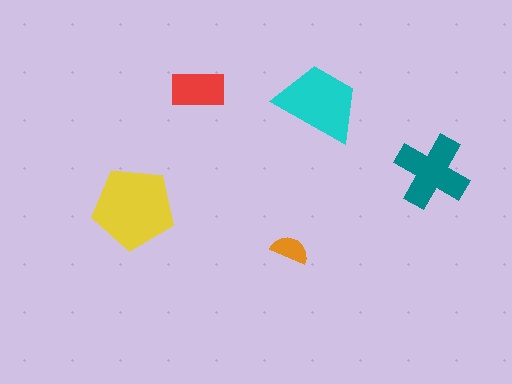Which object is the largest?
The yellow pentagon.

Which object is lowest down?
The orange semicircle is bottommost.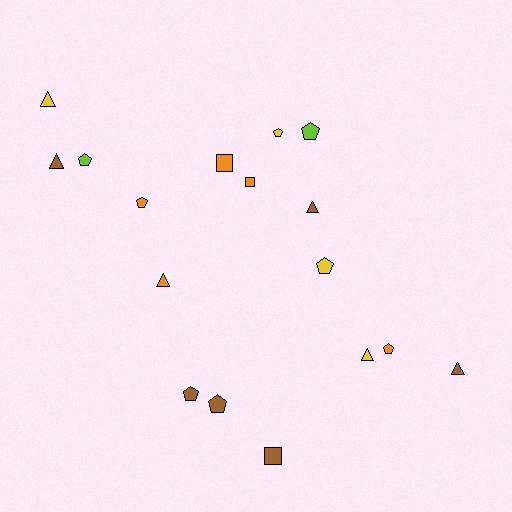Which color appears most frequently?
Brown, with 6 objects.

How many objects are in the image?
There are 17 objects.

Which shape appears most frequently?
Pentagon, with 8 objects.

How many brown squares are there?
There is 1 brown square.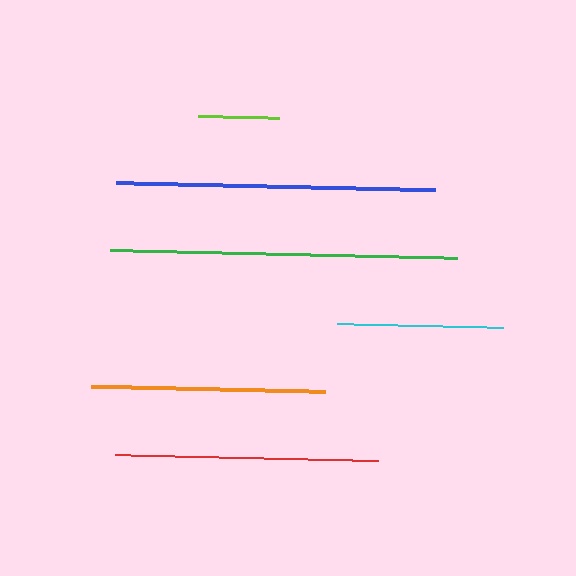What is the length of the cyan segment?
The cyan segment is approximately 167 pixels long.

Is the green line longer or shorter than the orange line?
The green line is longer than the orange line.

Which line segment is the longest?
The green line is the longest at approximately 347 pixels.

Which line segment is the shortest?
The lime line is the shortest at approximately 82 pixels.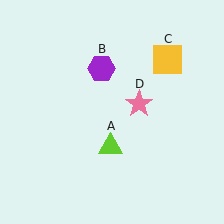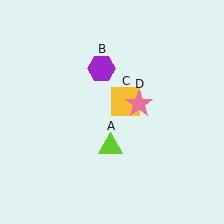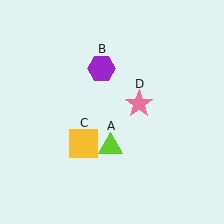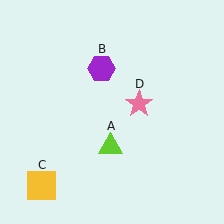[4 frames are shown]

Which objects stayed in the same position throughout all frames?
Lime triangle (object A) and purple hexagon (object B) and pink star (object D) remained stationary.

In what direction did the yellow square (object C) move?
The yellow square (object C) moved down and to the left.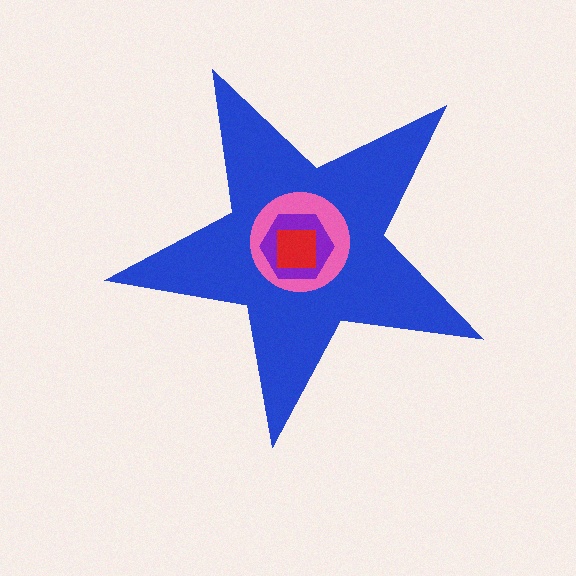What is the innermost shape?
The red square.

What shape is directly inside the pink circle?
The purple hexagon.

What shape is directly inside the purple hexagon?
The red square.